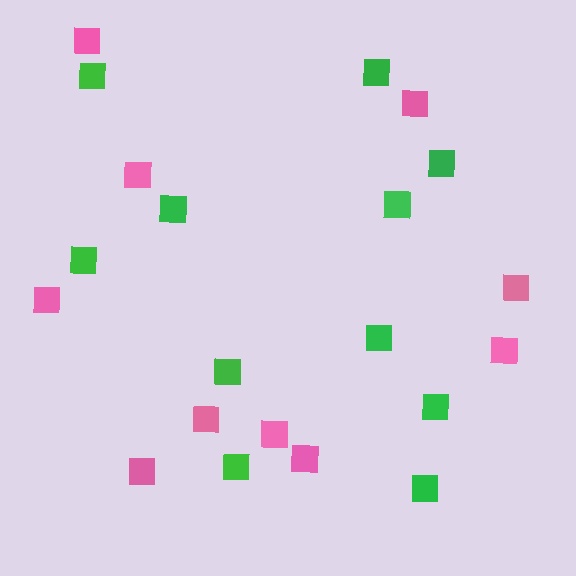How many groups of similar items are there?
There are 2 groups: one group of pink squares (10) and one group of green squares (11).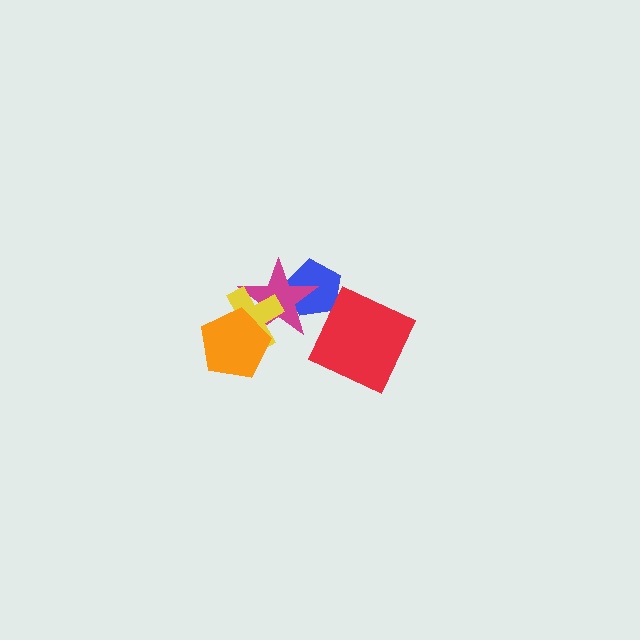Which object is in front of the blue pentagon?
The magenta star is in front of the blue pentagon.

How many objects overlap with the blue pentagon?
1 object overlaps with the blue pentagon.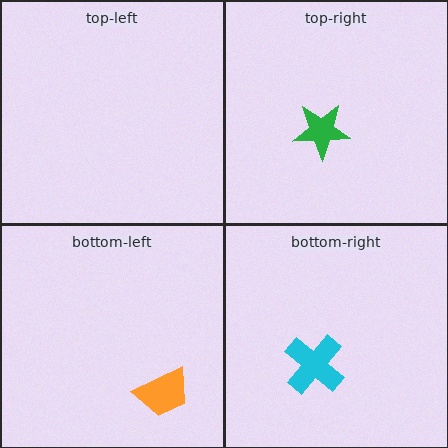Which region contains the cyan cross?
The bottom-right region.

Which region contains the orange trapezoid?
The bottom-left region.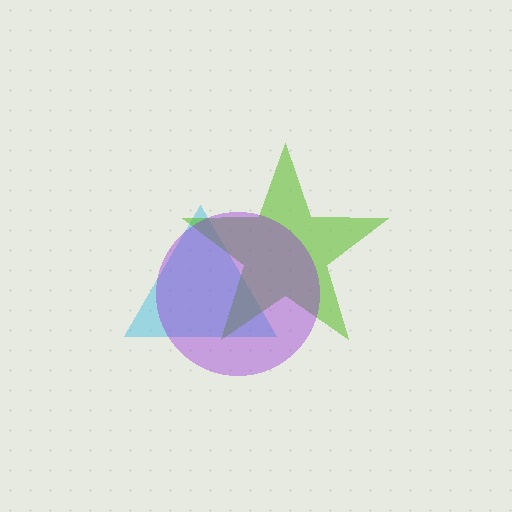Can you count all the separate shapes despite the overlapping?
Yes, there are 3 separate shapes.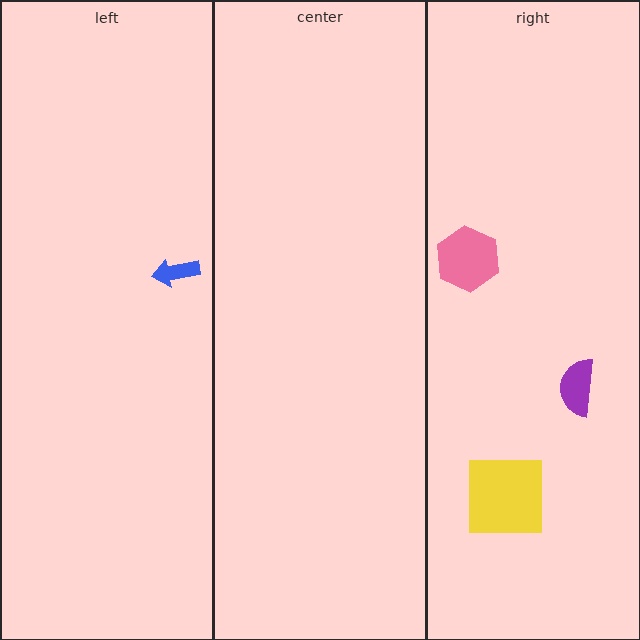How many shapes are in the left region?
1.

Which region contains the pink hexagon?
The right region.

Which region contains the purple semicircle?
The right region.